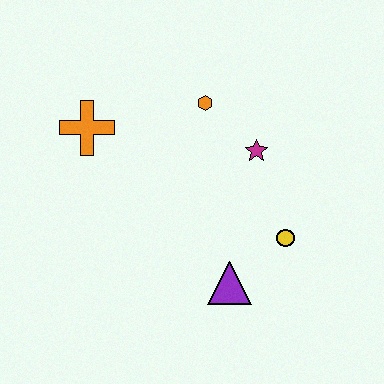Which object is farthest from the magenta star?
The orange cross is farthest from the magenta star.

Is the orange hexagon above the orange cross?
Yes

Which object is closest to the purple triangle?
The yellow circle is closest to the purple triangle.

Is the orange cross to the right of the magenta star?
No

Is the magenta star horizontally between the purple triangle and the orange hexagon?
No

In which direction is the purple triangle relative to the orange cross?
The purple triangle is below the orange cross.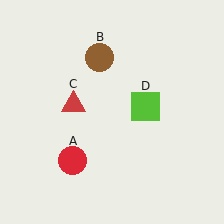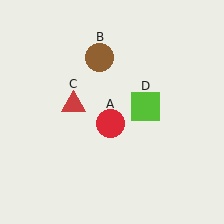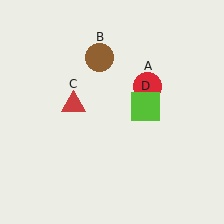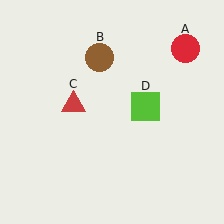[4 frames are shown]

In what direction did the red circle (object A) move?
The red circle (object A) moved up and to the right.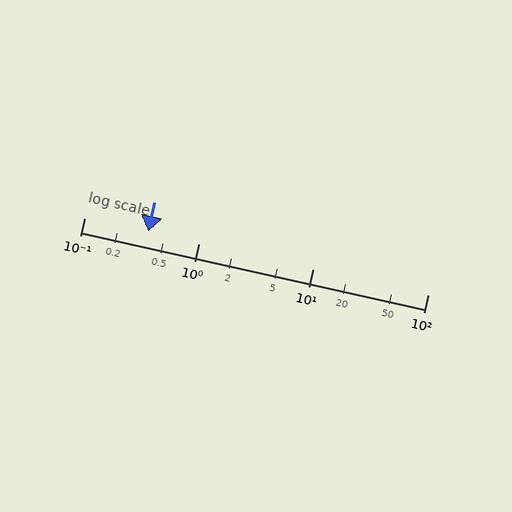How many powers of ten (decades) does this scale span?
The scale spans 3 decades, from 0.1 to 100.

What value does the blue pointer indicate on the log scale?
The pointer indicates approximately 0.36.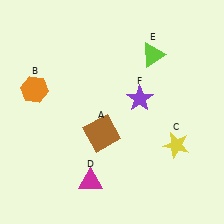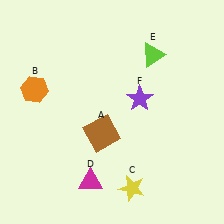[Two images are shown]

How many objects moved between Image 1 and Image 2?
1 object moved between the two images.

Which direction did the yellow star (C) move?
The yellow star (C) moved left.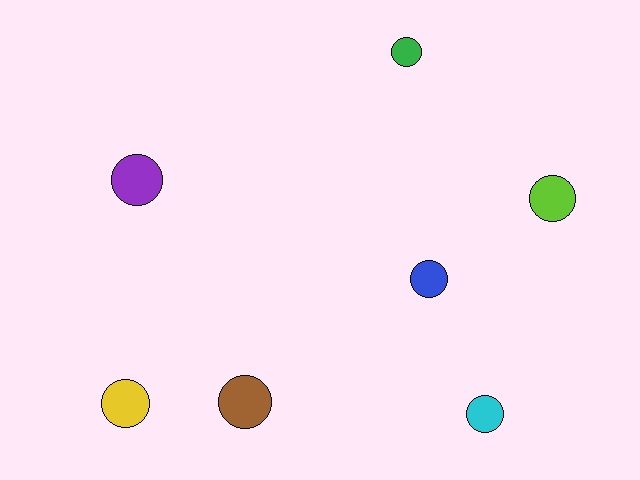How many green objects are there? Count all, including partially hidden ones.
There is 1 green object.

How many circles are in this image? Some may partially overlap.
There are 7 circles.